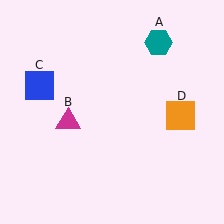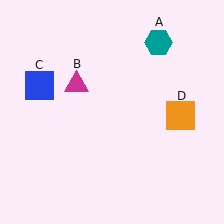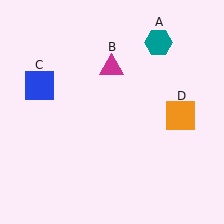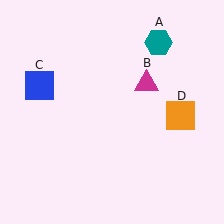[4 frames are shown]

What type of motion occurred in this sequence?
The magenta triangle (object B) rotated clockwise around the center of the scene.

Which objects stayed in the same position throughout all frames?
Teal hexagon (object A) and blue square (object C) and orange square (object D) remained stationary.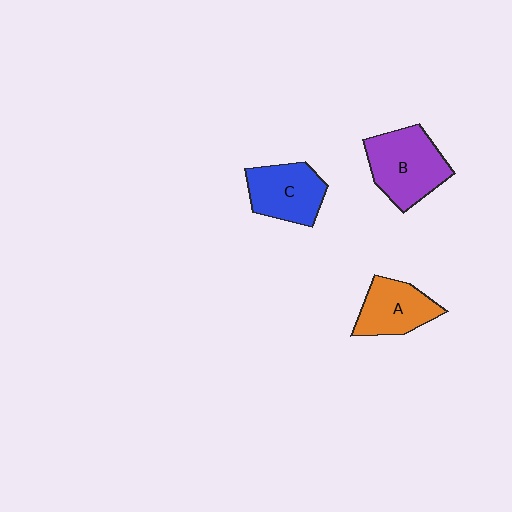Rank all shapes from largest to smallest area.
From largest to smallest: B (purple), C (blue), A (orange).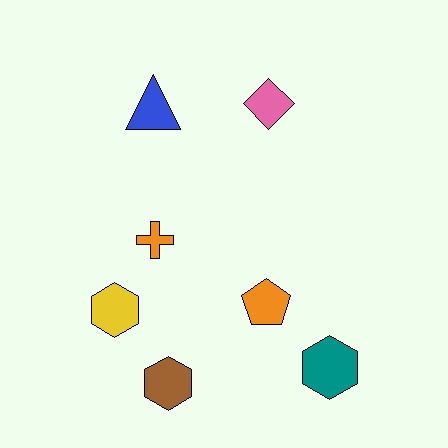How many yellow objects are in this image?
There is 1 yellow object.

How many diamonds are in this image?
There is 1 diamond.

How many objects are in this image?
There are 7 objects.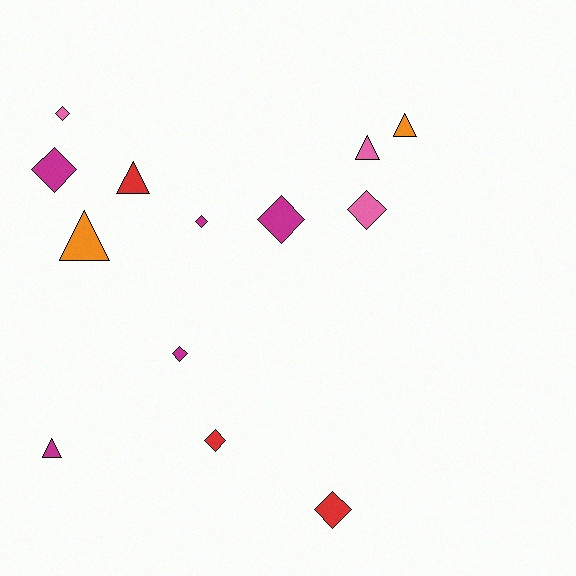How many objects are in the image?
There are 13 objects.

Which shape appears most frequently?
Diamond, with 8 objects.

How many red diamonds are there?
There are 2 red diamonds.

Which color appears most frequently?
Magenta, with 5 objects.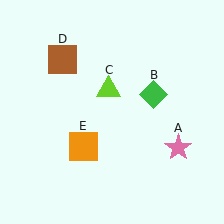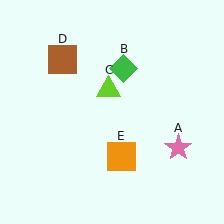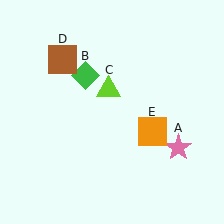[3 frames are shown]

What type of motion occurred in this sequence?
The green diamond (object B), orange square (object E) rotated counterclockwise around the center of the scene.